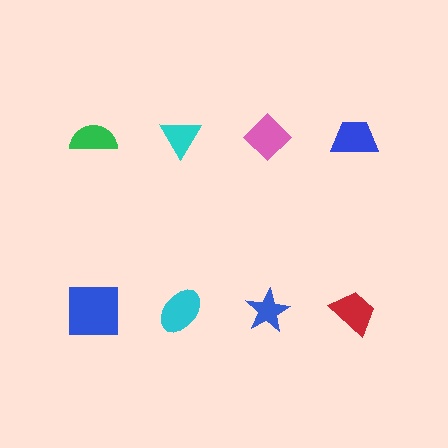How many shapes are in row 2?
4 shapes.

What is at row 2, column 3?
A blue star.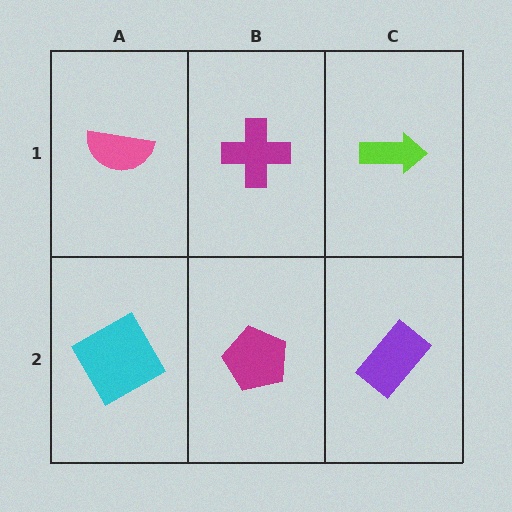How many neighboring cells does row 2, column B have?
3.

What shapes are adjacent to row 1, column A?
A cyan square (row 2, column A), a magenta cross (row 1, column B).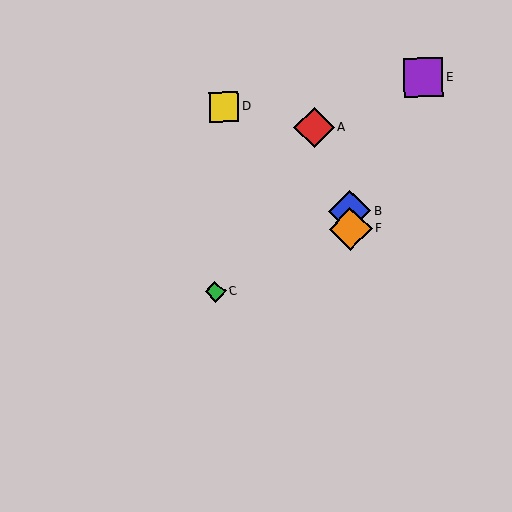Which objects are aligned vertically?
Objects B, F are aligned vertically.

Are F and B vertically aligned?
Yes, both are at x≈350.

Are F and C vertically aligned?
No, F is at x≈350 and C is at x≈216.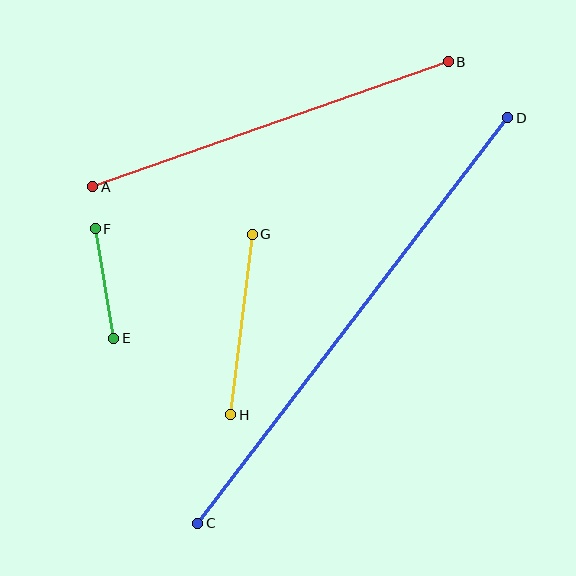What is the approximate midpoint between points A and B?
The midpoint is at approximately (271, 124) pixels.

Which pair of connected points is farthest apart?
Points C and D are farthest apart.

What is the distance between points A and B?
The distance is approximately 377 pixels.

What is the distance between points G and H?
The distance is approximately 181 pixels.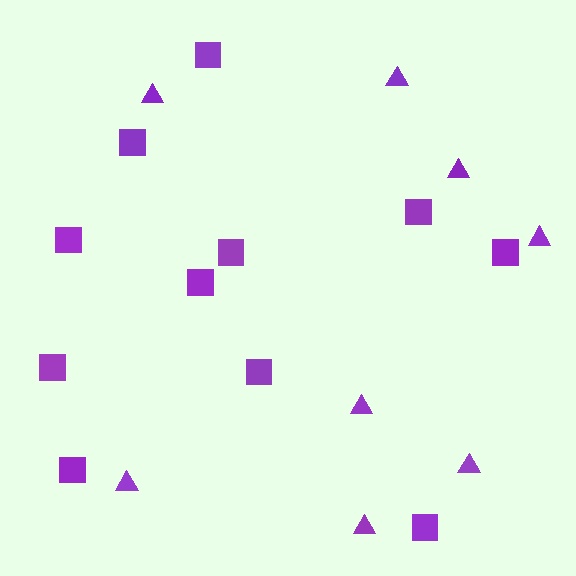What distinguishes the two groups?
There are 2 groups: one group of triangles (8) and one group of squares (11).